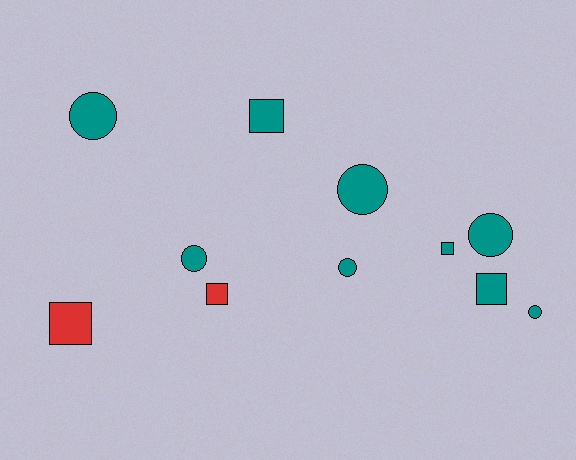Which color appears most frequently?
Teal, with 9 objects.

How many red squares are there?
There are 2 red squares.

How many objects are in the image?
There are 11 objects.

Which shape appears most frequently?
Circle, with 6 objects.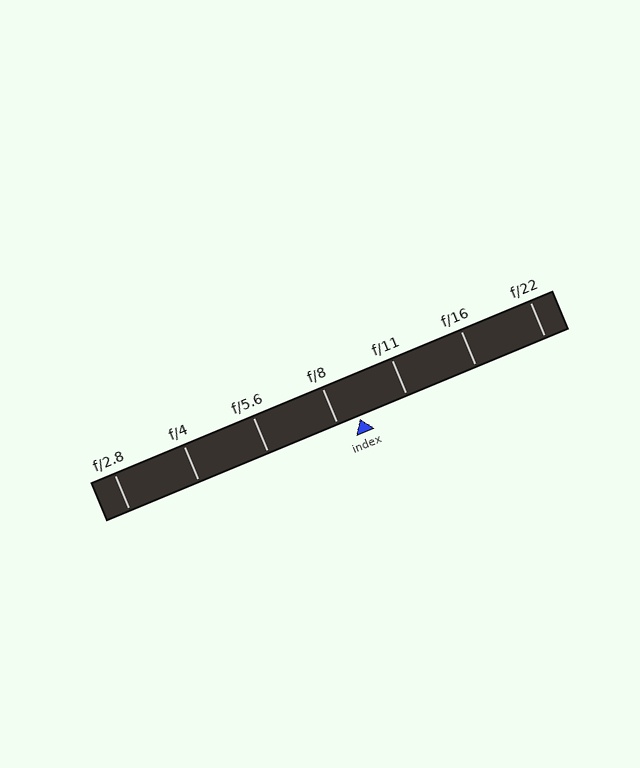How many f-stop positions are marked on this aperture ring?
There are 7 f-stop positions marked.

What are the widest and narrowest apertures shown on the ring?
The widest aperture shown is f/2.8 and the narrowest is f/22.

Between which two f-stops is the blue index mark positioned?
The index mark is between f/8 and f/11.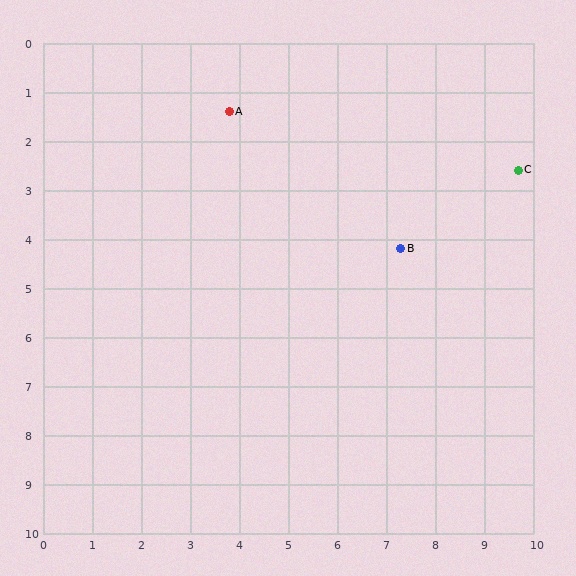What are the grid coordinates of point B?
Point B is at approximately (7.3, 4.2).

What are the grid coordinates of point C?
Point C is at approximately (9.7, 2.6).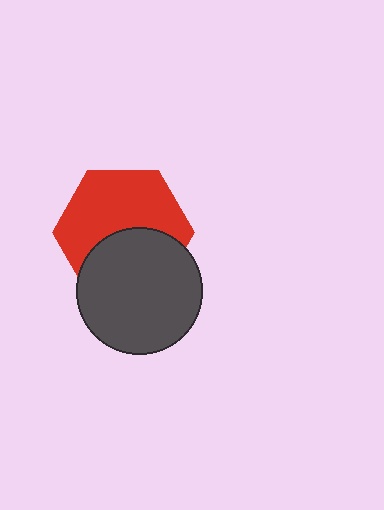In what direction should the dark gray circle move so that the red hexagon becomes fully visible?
The dark gray circle should move down. That is the shortest direction to clear the overlap and leave the red hexagon fully visible.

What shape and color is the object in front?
The object in front is a dark gray circle.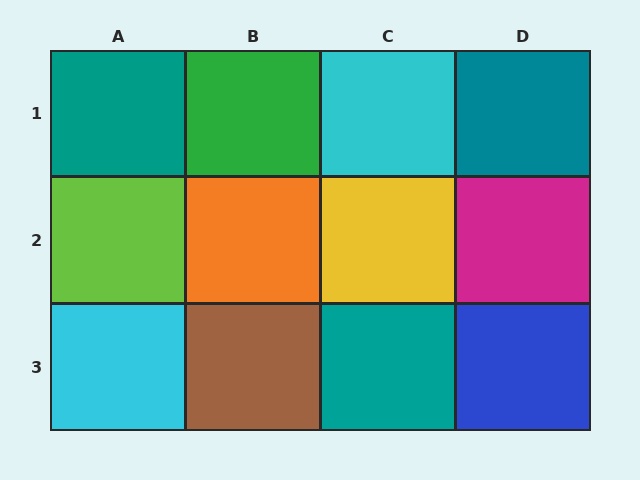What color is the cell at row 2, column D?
Magenta.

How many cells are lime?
1 cell is lime.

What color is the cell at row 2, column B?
Orange.